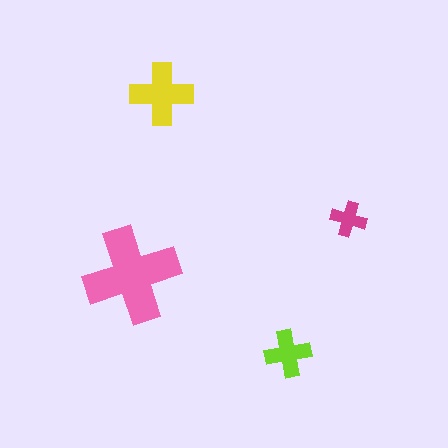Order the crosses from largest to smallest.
the pink one, the yellow one, the lime one, the magenta one.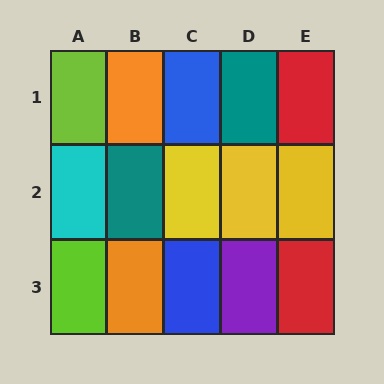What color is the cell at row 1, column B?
Orange.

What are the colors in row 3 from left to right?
Lime, orange, blue, purple, red.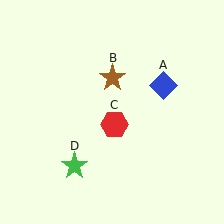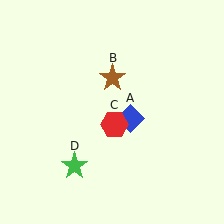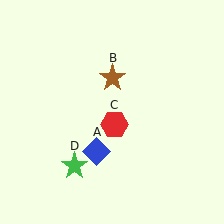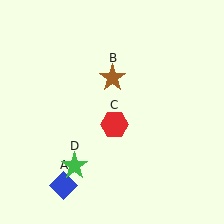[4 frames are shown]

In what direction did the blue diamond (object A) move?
The blue diamond (object A) moved down and to the left.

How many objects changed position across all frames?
1 object changed position: blue diamond (object A).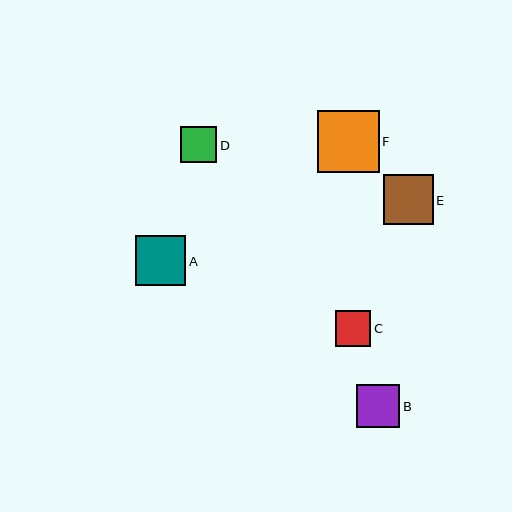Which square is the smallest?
Square C is the smallest with a size of approximately 36 pixels.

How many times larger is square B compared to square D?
Square B is approximately 1.2 times the size of square D.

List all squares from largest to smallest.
From largest to smallest: F, A, E, B, D, C.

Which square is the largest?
Square F is the largest with a size of approximately 62 pixels.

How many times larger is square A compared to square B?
Square A is approximately 1.2 times the size of square B.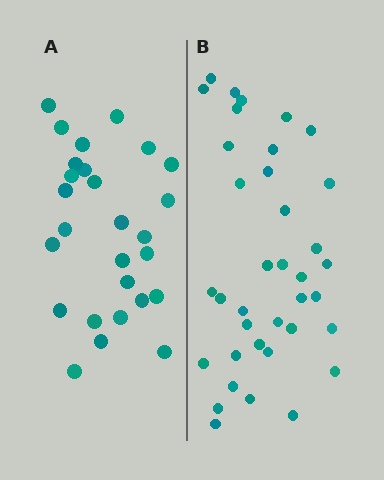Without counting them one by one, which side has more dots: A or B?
Region B (the right region) has more dots.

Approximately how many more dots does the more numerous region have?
Region B has roughly 10 or so more dots than region A.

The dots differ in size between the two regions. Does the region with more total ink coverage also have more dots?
No. Region A has more total ink coverage because its dots are larger, but region B actually contains more individual dots. Total area can be misleading — the number of items is what matters here.